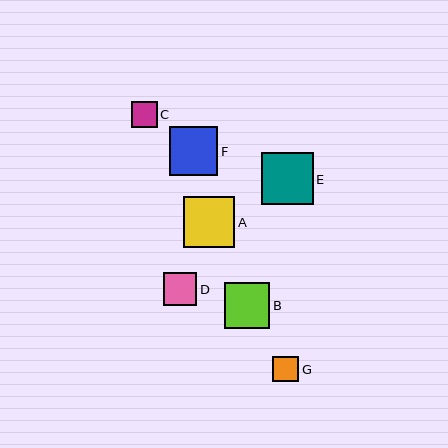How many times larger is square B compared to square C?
Square B is approximately 1.8 times the size of square C.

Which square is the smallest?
Square G is the smallest with a size of approximately 26 pixels.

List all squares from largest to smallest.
From largest to smallest: E, A, F, B, D, C, G.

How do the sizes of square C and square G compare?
Square C and square G are approximately the same size.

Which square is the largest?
Square E is the largest with a size of approximately 52 pixels.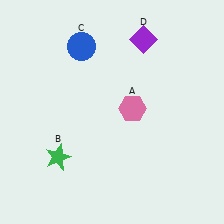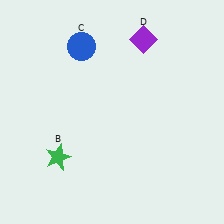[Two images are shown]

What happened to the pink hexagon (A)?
The pink hexagon (A) was removed in Image 2. It was in the top-right area of Image 1.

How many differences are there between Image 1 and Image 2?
There is 1 difference between the two images.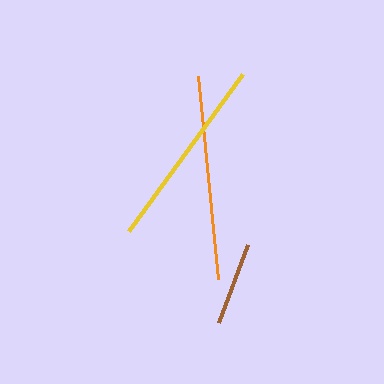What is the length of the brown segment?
The brown segment is approximately 83 pixels long.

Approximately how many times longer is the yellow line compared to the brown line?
The yellow line is approximately 2.3 times the length of the brown line.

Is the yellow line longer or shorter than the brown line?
The yellow line is longer than the brown line.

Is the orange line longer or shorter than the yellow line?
The orange line is longer than the yellow line.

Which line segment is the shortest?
The brown line is the shortest at approximately 83 pixels.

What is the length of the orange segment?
The orange segment is approximately 204 pixels long.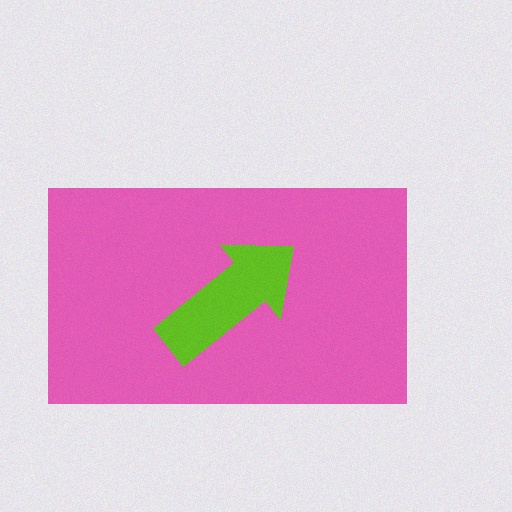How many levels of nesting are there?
2.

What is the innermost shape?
The lime arrow.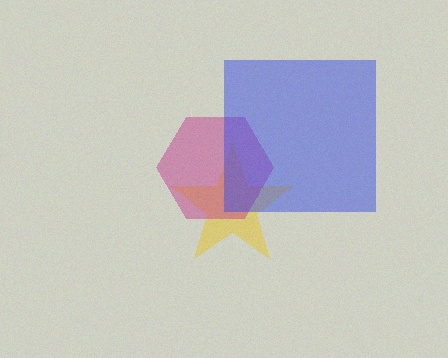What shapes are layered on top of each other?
The layered shapes are: a yellow star, a magenta hexagon, a blue square.